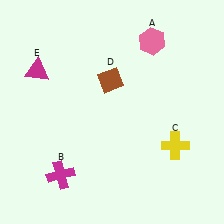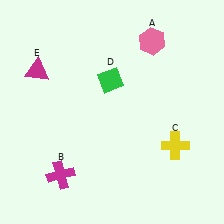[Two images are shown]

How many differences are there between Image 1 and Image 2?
There is 1 difference between the two images.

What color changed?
The diamond (D) changed from brown in Image 1 to green in Image 2.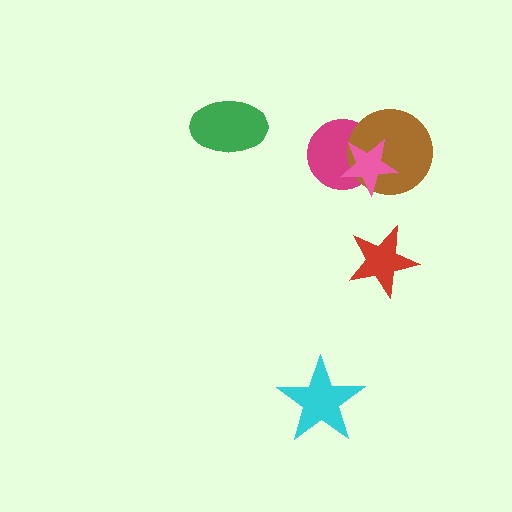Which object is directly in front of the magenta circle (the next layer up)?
The brown circle is directly in front of the magenta circle.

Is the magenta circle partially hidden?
Yes, it is partially covered by another shape.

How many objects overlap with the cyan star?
0 objects overlap with the cyan star.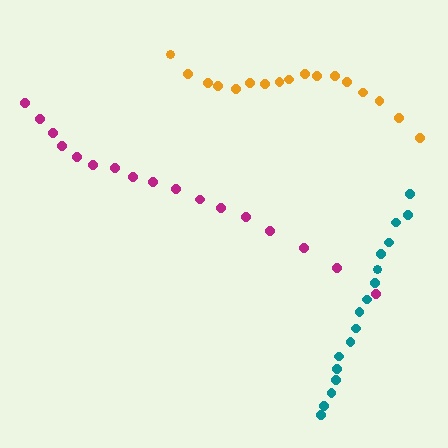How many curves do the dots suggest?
There are 3 distinct paths.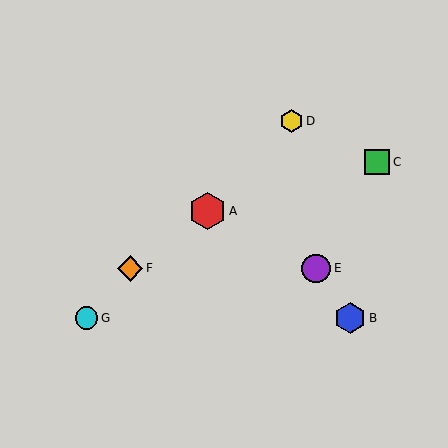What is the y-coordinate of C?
Object C is at y≈162.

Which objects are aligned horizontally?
Objects E, F are aligned horizontally.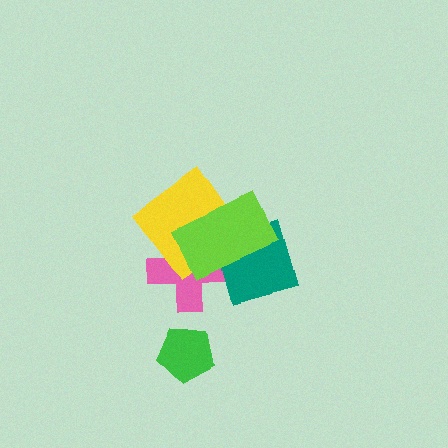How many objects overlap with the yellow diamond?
2 objects overlap with the yellow diamond.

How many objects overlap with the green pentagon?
0 objects overlap with the green pentagon.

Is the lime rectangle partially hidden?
No, no other shape covers it.